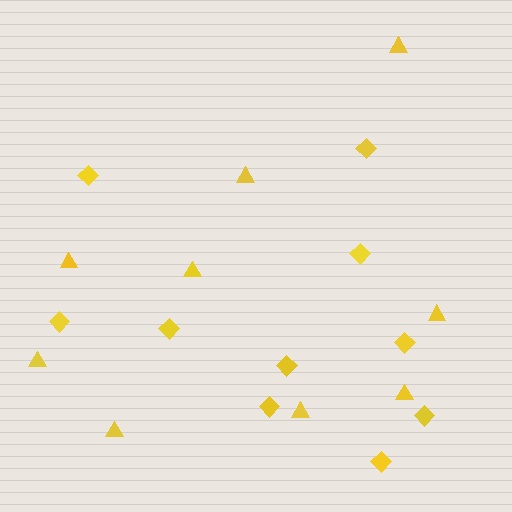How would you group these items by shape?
There are 2 groups: one group of triangles (9) and one group of diamonds (10).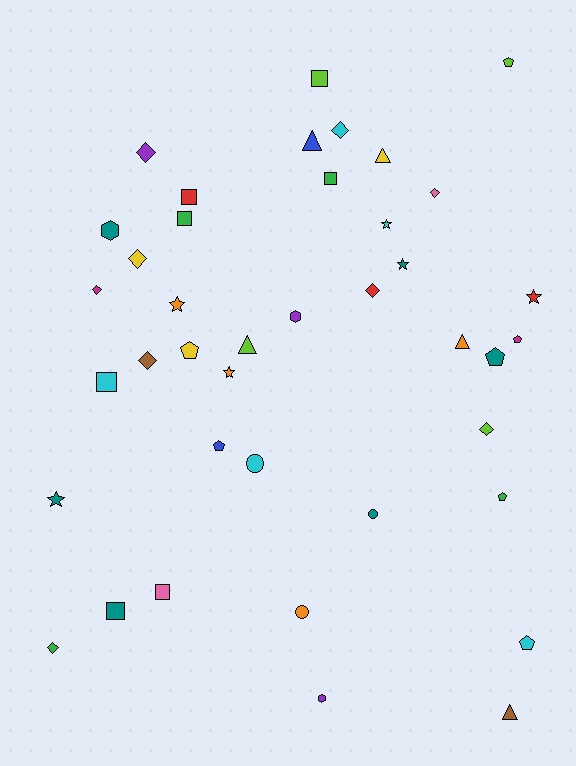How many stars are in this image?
There are 6 stars.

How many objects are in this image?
There are 40 objects.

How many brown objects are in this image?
There are 2 brown objects.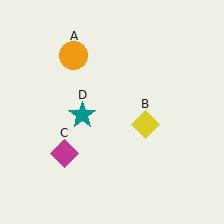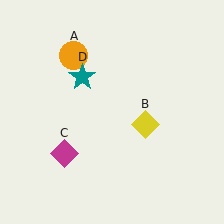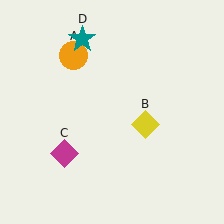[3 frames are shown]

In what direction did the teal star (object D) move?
The teal star (object D) moved up.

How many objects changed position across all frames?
1 object changed position: teal star (object D).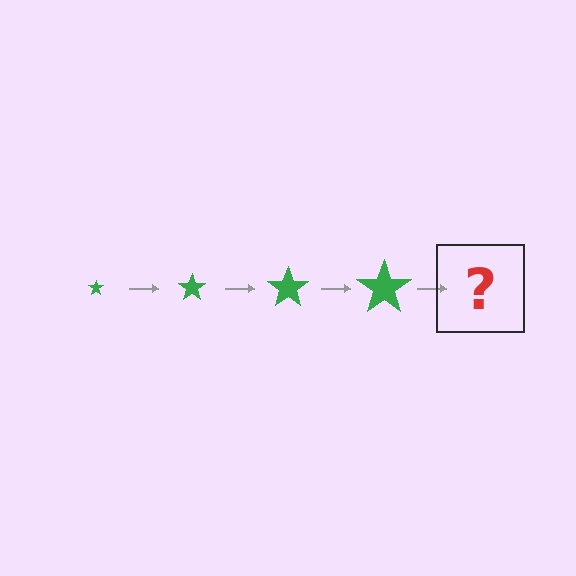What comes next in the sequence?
The next element should be a green star, larger than the previous one.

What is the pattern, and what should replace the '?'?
The pattern is that the star gets progressively larger each step. The '?' should be a green star, larger than the previous one.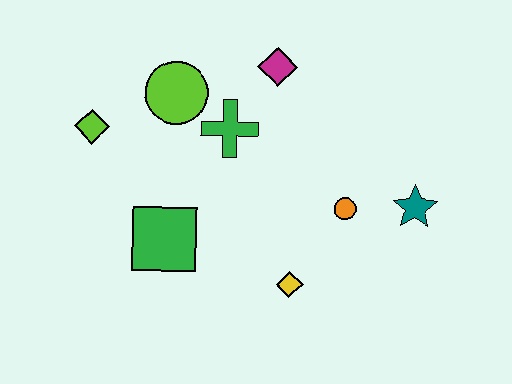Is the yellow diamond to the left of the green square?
No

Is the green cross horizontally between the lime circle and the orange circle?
Yes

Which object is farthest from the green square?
The teal star is farthest from the green square.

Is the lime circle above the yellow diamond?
Yes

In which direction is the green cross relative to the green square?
The green cross is above the green square.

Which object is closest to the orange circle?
The teal star is closest to the orange circle.